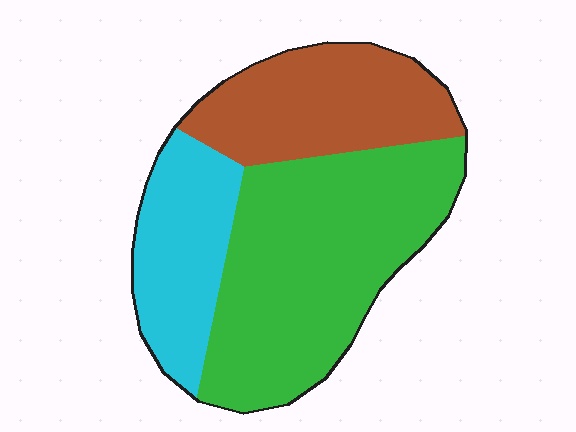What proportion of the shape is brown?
Brown covers 28% of the shape.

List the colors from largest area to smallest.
From largest to smallest: green, brown, cyan.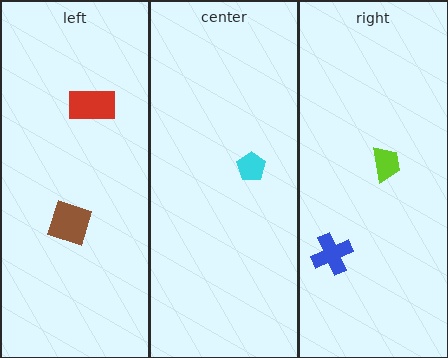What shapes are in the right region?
The lime trapezoid, the blue cross.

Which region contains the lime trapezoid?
The right region.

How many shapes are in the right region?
2.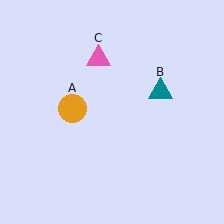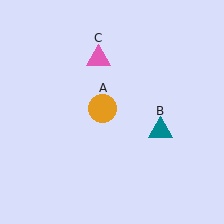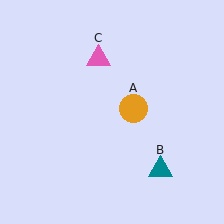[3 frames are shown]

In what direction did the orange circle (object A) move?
The orange circle (object A) moved right.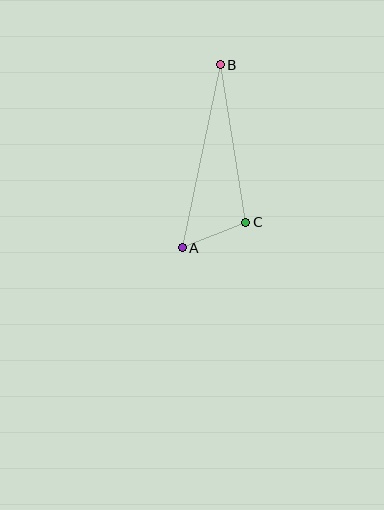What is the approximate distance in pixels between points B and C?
The distance between B and C is approximately 159 pixels.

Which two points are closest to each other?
Points A and C are closest to each other.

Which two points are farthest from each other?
Points A and B are farthest from each other.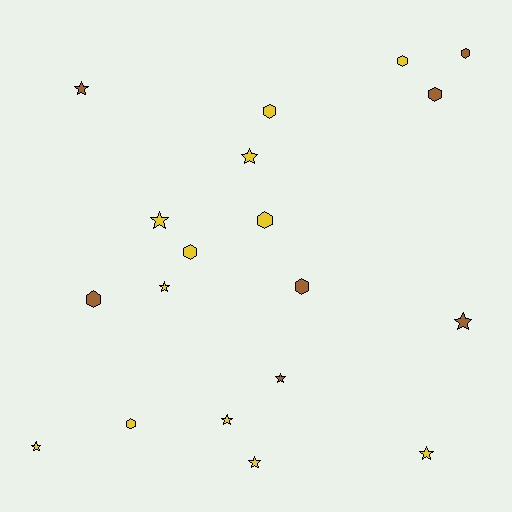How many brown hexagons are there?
There are 4 brown hexagons.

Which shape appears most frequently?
Star, with 10 objects.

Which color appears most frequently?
Yellow, with 12 objects.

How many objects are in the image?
There are 19 objects.